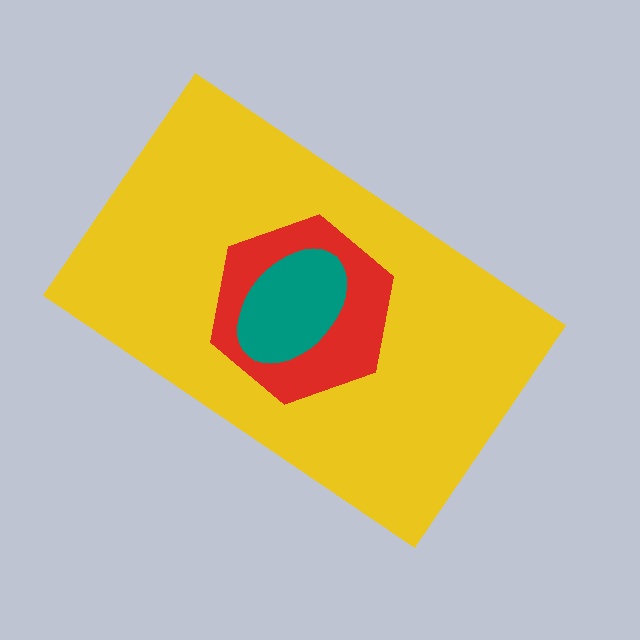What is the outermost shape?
The yellow rectangle.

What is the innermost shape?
The teal ellipse.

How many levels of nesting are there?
3.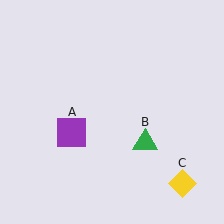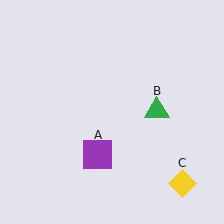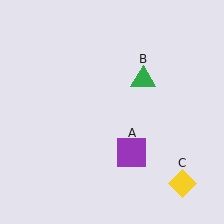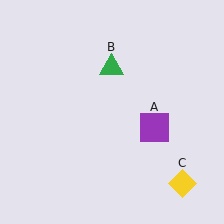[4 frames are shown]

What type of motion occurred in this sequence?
The purple square (object A), green triangle (object B) rotated counterclockwise around the center of the scene.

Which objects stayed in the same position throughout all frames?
Yellow diamond (object C) remained stationary.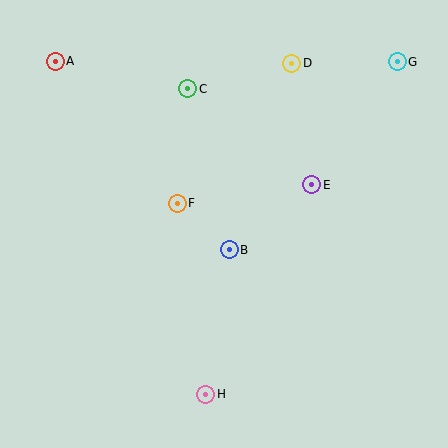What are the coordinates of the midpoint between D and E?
The midpoint between D and E is at (302, 124).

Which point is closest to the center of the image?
Point B at (229, 250) is closest to the center.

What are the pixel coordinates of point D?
Point D is at (292, 63).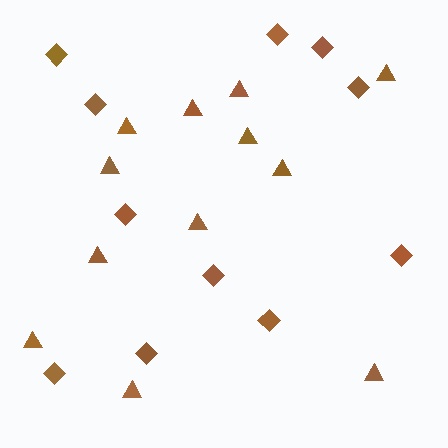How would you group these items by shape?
There are 2 groups: one group of triangles (12) and one group of diamonds (11).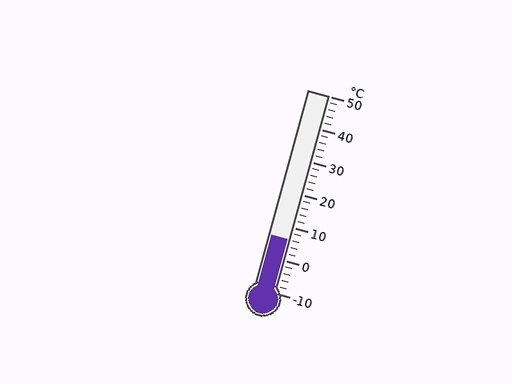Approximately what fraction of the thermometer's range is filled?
The thermometer is filled to approximately 25% of its range.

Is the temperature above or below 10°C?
The temperature is below 10°C.